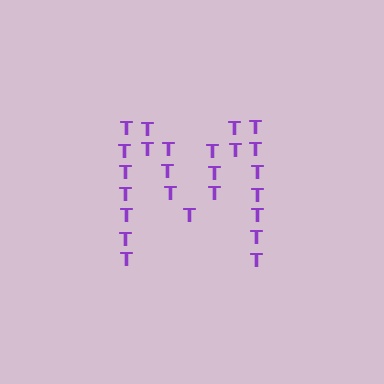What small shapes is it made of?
It is made of small letter T's.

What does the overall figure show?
The overall figure shows the letter M.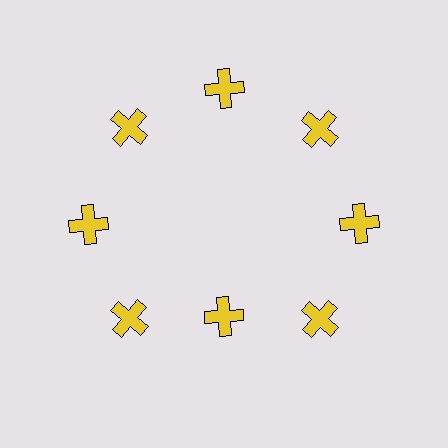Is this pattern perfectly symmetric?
No. The 8 yellow crosses are arranged in a ring, but one element near the 6 o'clock position is pulled inward toward the center, breaking the 8-fold rotational symmetry.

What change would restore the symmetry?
The symmetry would be restored by moving it outward, back onto the ring so that all 8 crosses sit at equal angles and equal distance from the center.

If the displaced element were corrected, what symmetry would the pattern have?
It would have 8-fold rotational symmetry — the pattern would map onto itself every 45 degrees.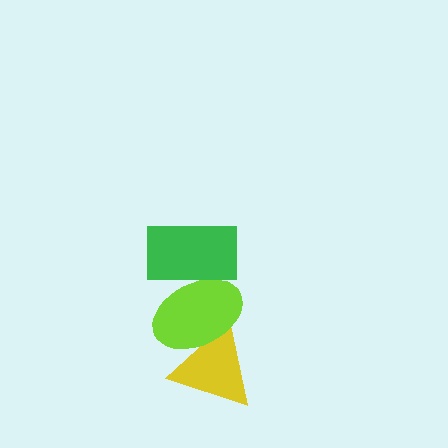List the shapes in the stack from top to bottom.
From top to bottom: the green rectangle, the lime ellipse, the yellow triangle.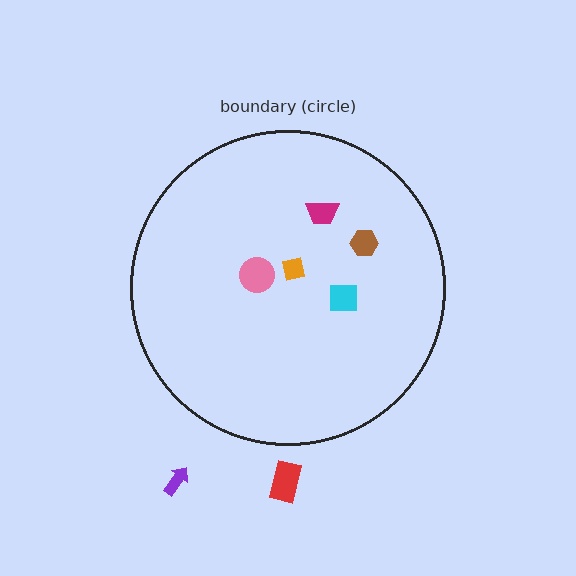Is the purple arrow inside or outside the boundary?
Outside.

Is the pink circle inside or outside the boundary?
Inside.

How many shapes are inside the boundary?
5 inside, 2 outside.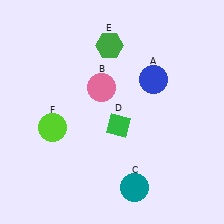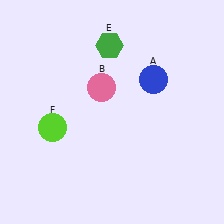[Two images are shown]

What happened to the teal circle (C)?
The teal circle (C) was removed in Image 2. It was in the bottom-right area of Image 1.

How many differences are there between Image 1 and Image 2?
There are 2 differences between the two images.